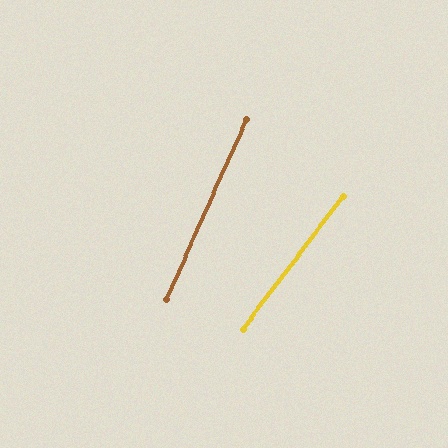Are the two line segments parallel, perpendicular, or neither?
Neither parallel nor perpendicular — they differ by about 13°.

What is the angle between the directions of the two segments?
Approximately 13 degrees.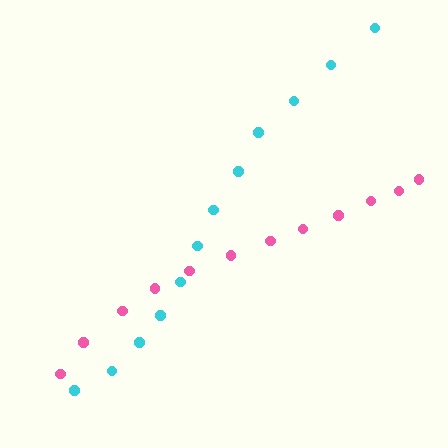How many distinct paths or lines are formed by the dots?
There are 2 distinct paths.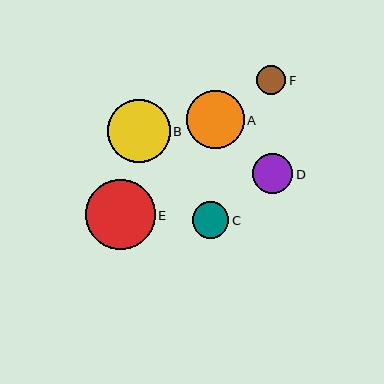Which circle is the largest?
Circle E is the largest with a size of approximately 70 pixels.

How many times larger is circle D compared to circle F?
Circle D is approximately 1.4 times the size of circle F.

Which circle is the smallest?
Circle F is the smallest with a size of approximately 29 pixels.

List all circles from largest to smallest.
From largest to smallest: E, B, A, D, C, F.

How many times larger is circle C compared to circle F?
Circle C is approximately 1.3 times the size of circle F.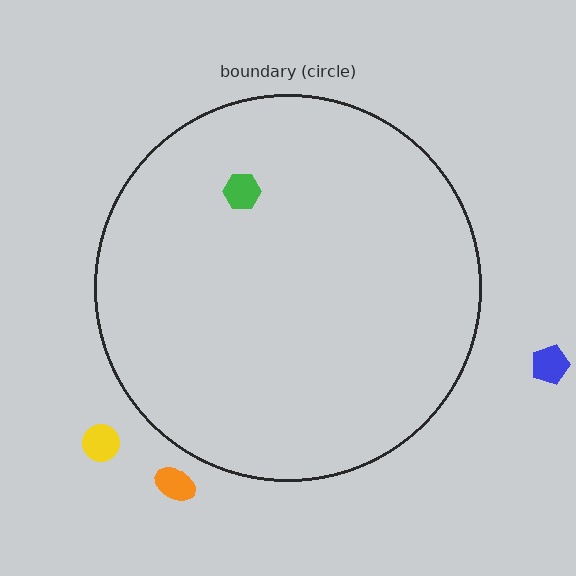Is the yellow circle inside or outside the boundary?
Outside.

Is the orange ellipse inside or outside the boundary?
Outside.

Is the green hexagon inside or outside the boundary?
Inside.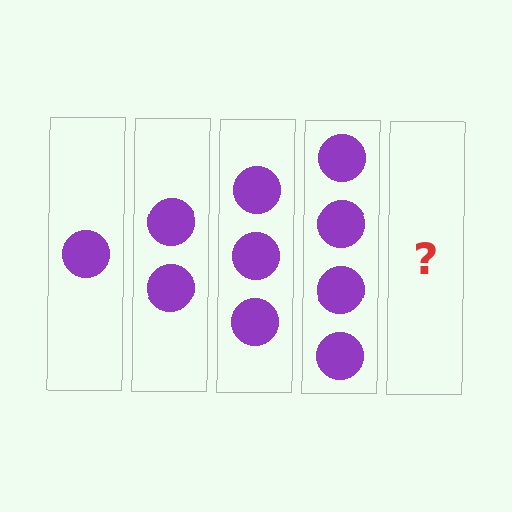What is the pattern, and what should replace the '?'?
The pattern is that each step adds one more circle. The '?' should be 5 circles.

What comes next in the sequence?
The next element should be 5 circles.